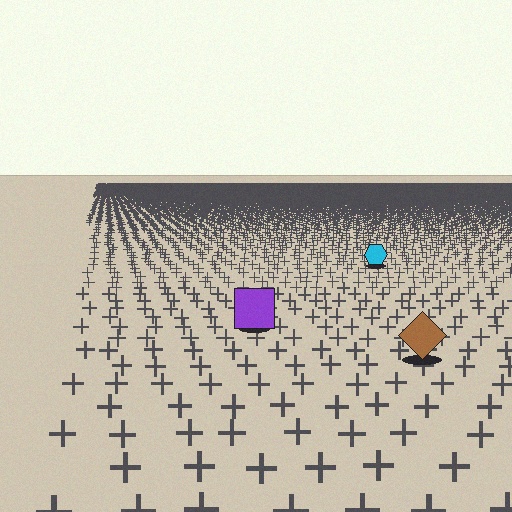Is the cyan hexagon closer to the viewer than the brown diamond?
No. The brown diamond is closer — you can tell from the texture gradient: the ground texture is coarser near it.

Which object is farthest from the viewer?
The cyan hexagon is farthest from the viewer. It appears smaller and the ground texture around it is denser.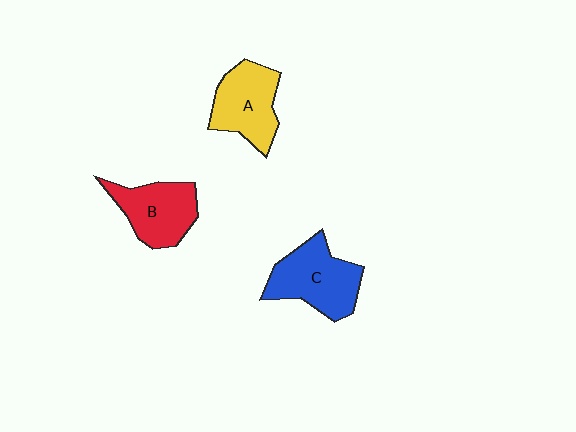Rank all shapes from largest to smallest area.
From largest to smallest: C (blue), A (yellow), B (red).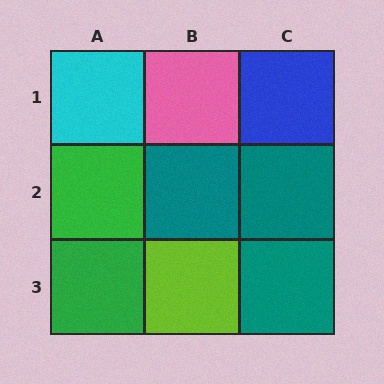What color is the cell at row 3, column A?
Green.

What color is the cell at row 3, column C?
Teal.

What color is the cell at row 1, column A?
Cyan.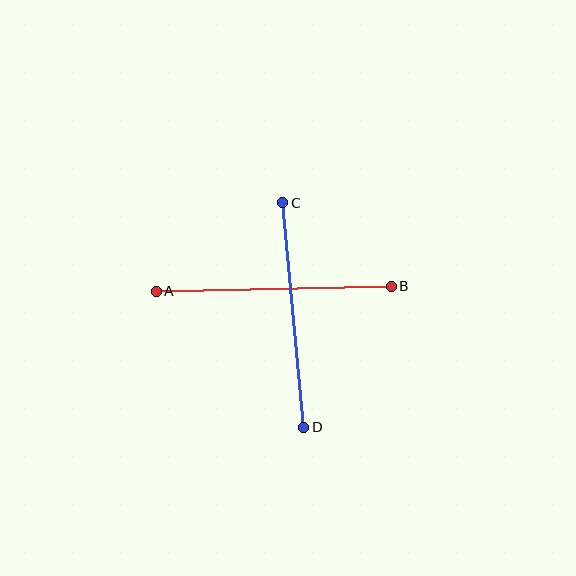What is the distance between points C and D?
The distance is approximately 225 pixels.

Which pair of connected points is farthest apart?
Points A and B are farthest apart.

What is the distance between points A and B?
The distance is approximately 235 pixels.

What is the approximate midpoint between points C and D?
The midpoint is at approximately (293, 315) pixels.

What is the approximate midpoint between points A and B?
The midpoint is at approximately (274, 289) pixels.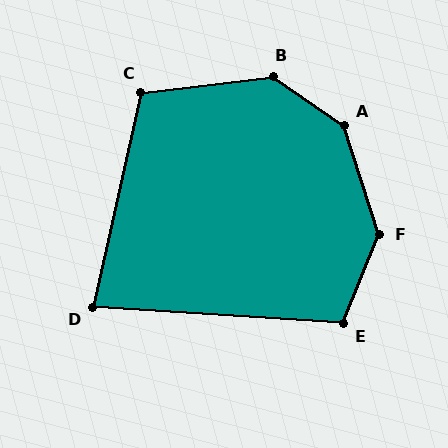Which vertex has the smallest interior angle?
D, at approximately 81 degrees.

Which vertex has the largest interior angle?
A, at approximately 143 degrees.